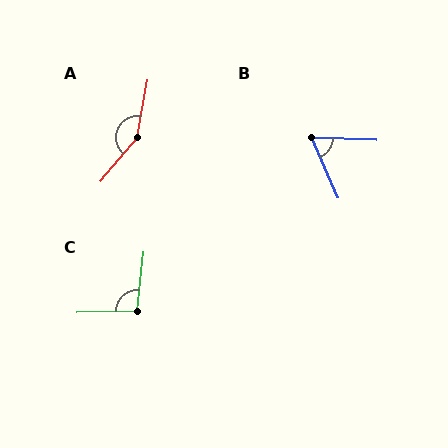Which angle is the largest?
A, at approximately 151 degrees.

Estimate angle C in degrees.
Approximately 98 degrees.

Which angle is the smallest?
B, at approximately 64 degrees.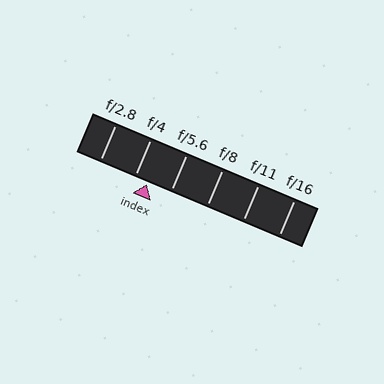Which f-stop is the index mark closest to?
The index mark is closest to f/4.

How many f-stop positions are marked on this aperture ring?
There are 6 f-stop positions marked.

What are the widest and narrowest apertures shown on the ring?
The widest aperture shown is f/2.8 and the narrowest is f/16.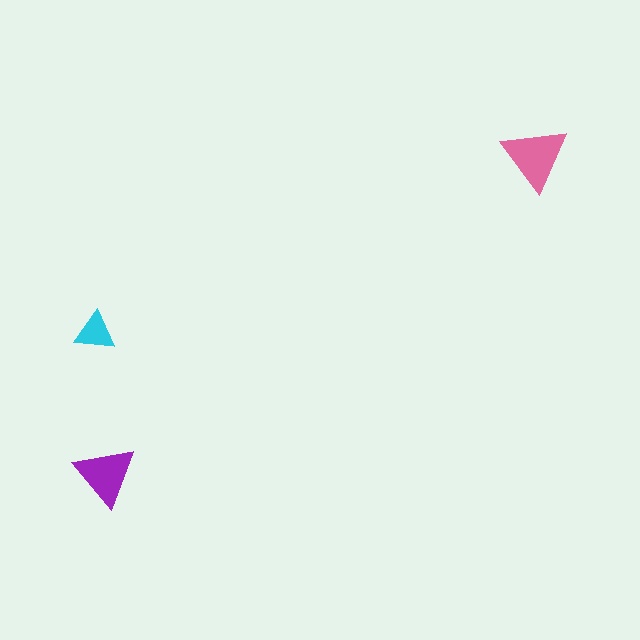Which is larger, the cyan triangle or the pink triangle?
The pink one.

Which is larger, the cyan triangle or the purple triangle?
The purple one.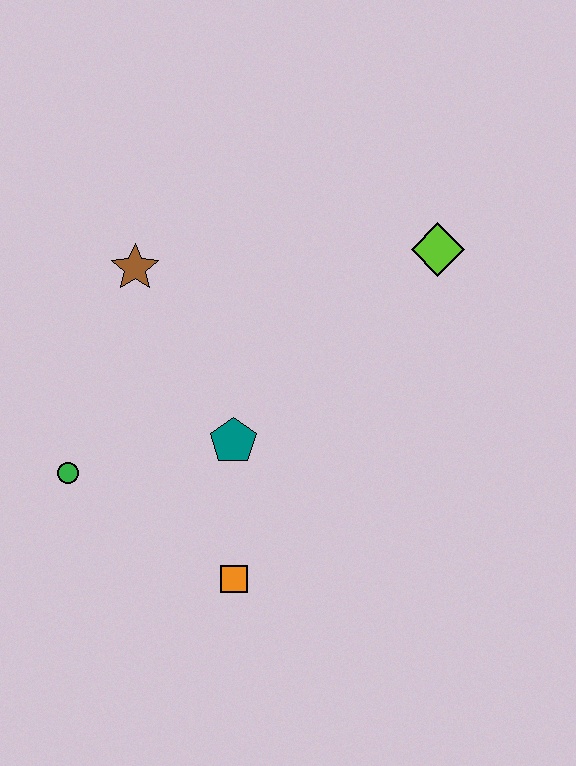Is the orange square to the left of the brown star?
No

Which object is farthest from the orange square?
The lime diamond is farthest from the orange square.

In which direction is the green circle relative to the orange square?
The green circle is to the left of the orange square.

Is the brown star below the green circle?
No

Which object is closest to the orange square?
The teal pentagon is closest to the orange square.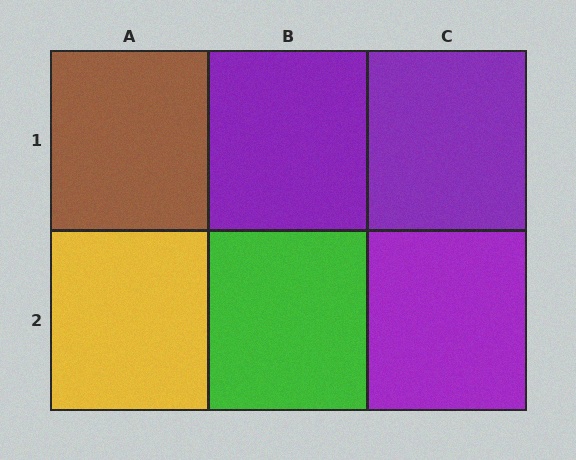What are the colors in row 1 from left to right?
Brown, purple, purple.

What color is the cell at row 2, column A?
Yellow.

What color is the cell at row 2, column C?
Purple.